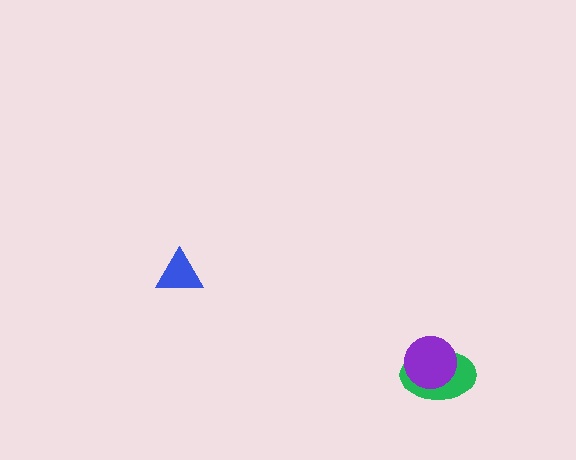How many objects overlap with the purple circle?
1 object overlaps with the purple circle.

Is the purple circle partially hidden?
No, no other shape covers it.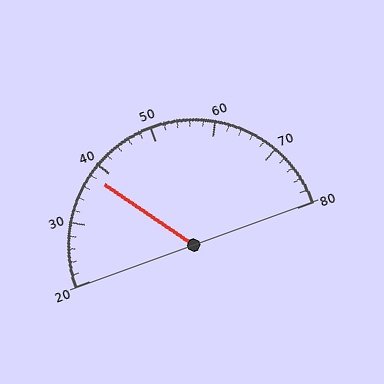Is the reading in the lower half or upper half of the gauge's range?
The reading is in the lower half of the range (20 to 80).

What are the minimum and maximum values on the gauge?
The gauge ranges from 20 to 80.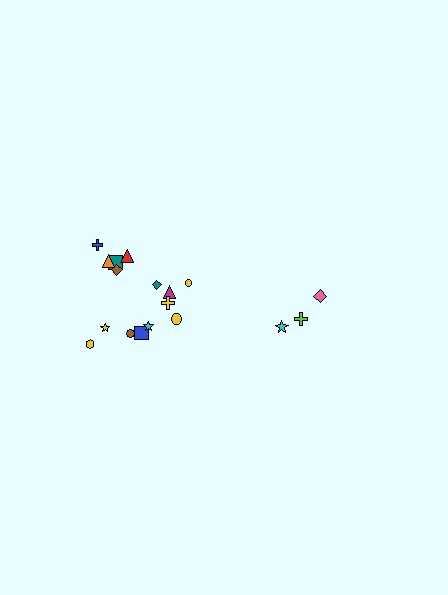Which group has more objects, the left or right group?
The left group.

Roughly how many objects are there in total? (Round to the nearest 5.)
Roughly 20 objects in total.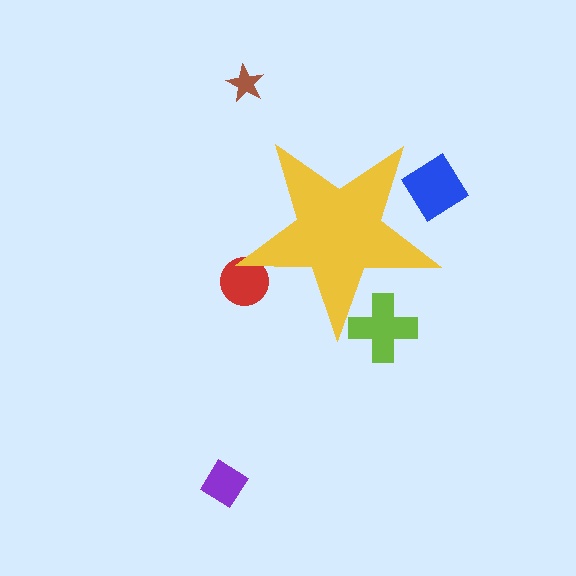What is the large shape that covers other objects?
A yellow star.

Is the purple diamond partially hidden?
No, the purple diamond is fully visible.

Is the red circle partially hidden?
Yes, the red circle is partially hidden behind the yellow star.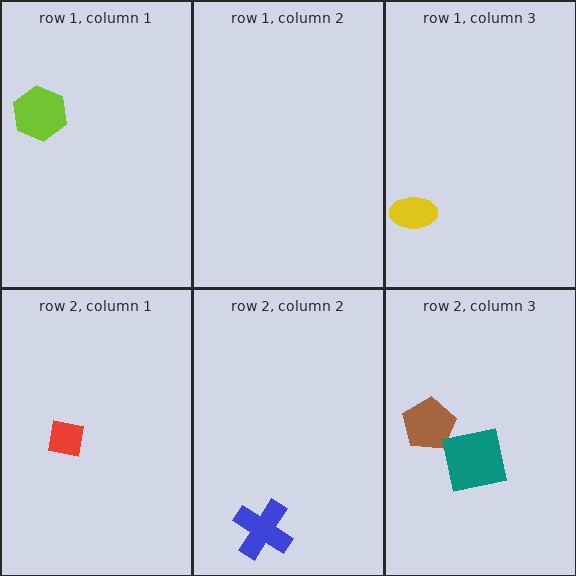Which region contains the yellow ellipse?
The row 1, column 3 region.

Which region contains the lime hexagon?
The row 1, column 1 region.